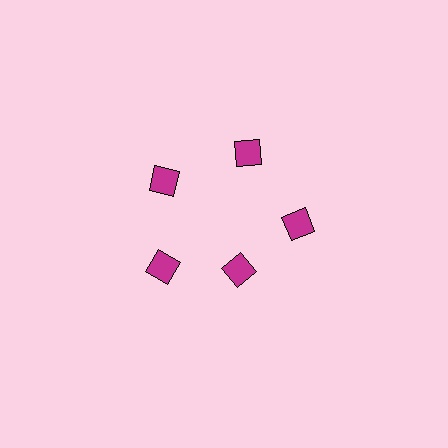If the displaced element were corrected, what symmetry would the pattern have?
It would have 5-fold rotational symmetry — the pattern would map onto itself every 72 degrees.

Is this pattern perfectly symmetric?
No. The 5 magenta diamonds are arranged in a ring, but one element near the 5 o'clock position is pulled inward toward the center, breaking the 5-fold rotational symmetry.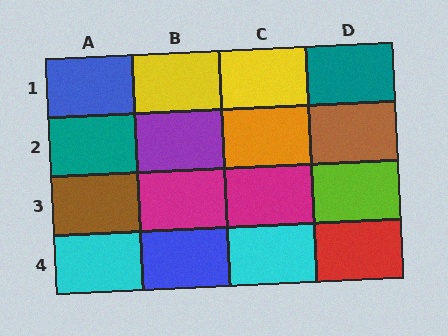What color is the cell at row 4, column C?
Cyan.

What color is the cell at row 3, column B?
Magenta.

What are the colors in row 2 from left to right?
Teal, purple, orange, brown.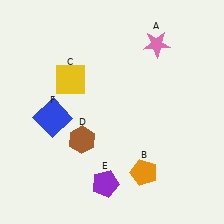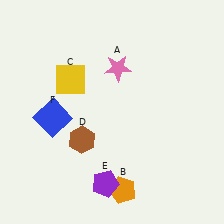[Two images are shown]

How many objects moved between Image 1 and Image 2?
2 objects moved between the two images.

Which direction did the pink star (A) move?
The pink star (A) moved left.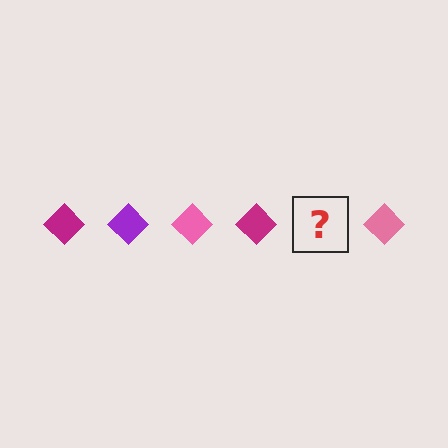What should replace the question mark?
The question mark should be replaced with a purple diamond.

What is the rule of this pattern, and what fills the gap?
The rule is that the pattern cycles through magenta, purple, pink diamonds. The gap should be filled with a purple diamond.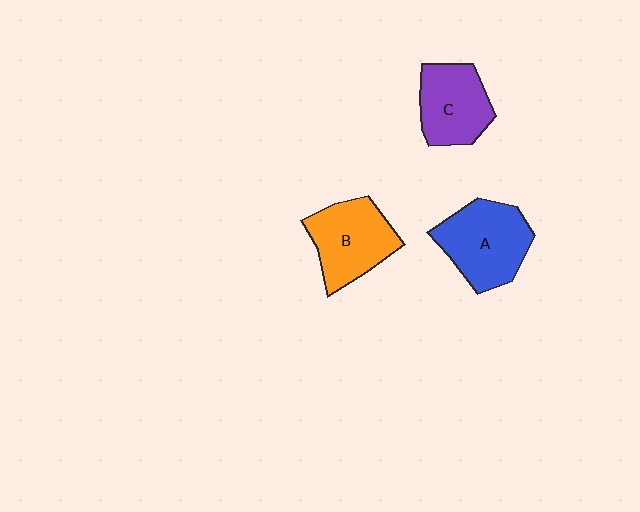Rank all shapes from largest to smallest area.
From largest to smallest: A (blue), B (orange), C (purple).